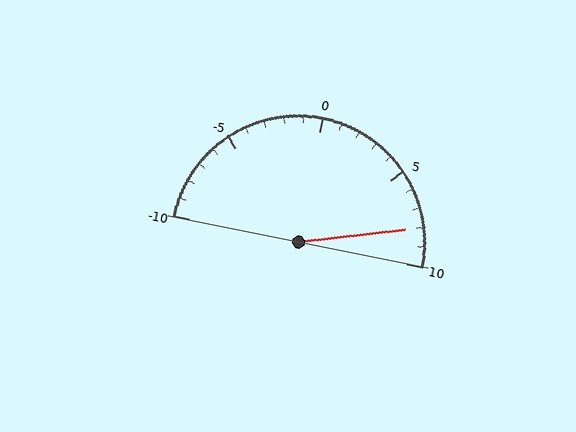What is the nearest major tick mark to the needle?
The nearest major tick mark is 10.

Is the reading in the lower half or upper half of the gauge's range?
The reading is in the upper half of the range (-10 to 10).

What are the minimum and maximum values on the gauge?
The gauge ranges from -10 to 10.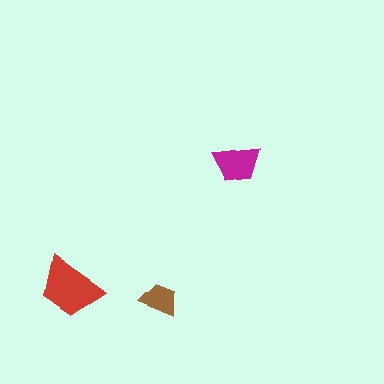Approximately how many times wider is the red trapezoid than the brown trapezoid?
About 1.5 times wider.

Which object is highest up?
The magenta trapezoid is topmost.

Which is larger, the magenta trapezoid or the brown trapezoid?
The magenta one.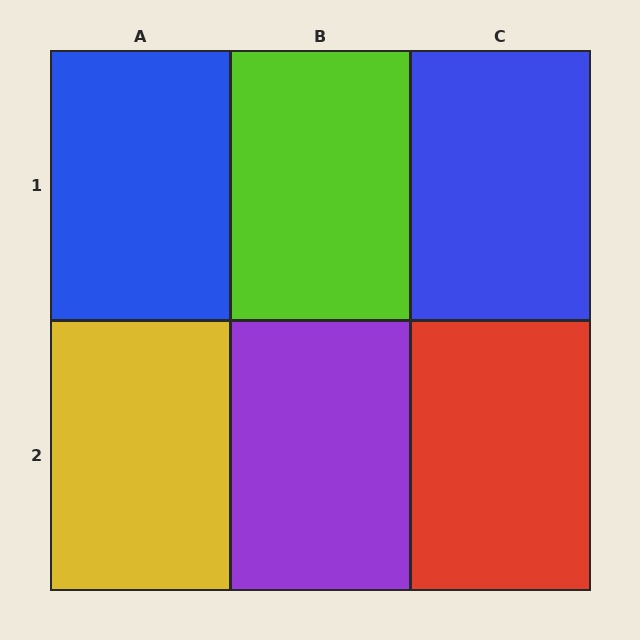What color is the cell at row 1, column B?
Lime.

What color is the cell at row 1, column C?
Blue.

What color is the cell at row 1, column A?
Blue.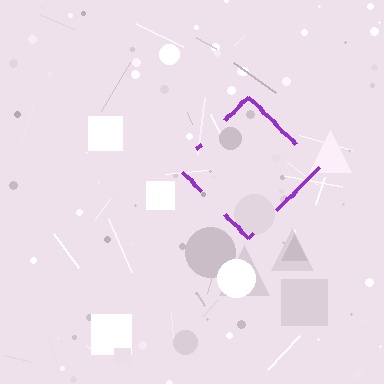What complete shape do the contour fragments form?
The contour fragments form a diamond.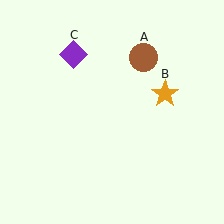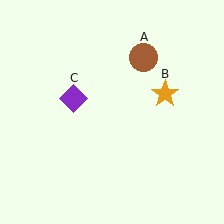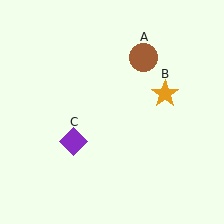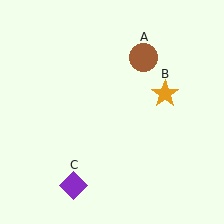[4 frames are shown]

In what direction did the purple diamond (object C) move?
The purple diamond (object C) moved down.